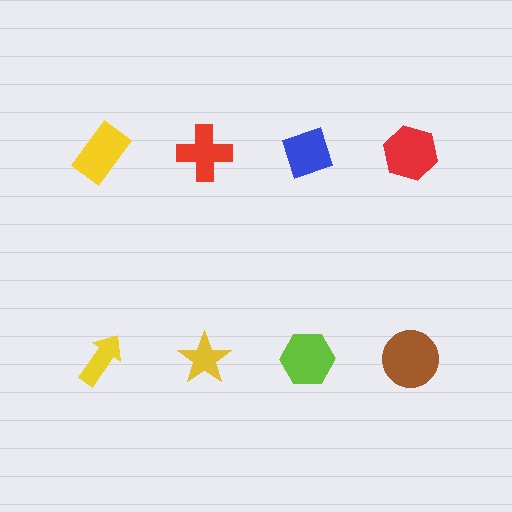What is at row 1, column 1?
A yellow rectangle.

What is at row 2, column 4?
A brown circle.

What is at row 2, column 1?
A yellow arrow.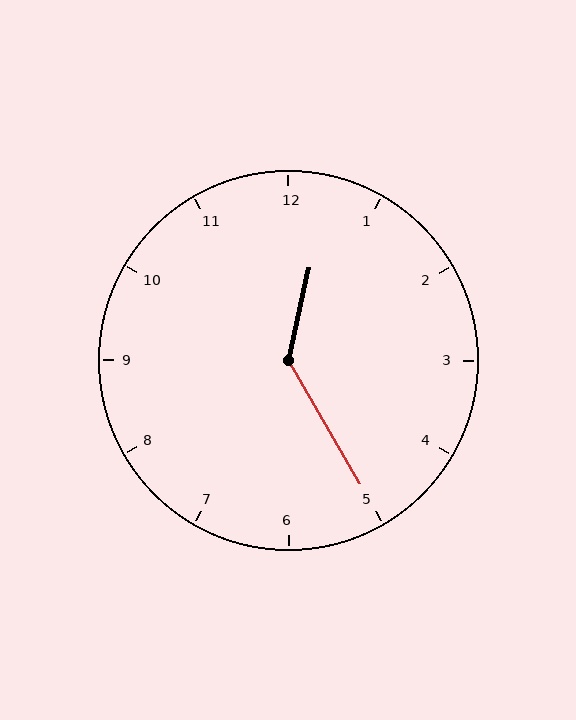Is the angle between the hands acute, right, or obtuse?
It is obtuse.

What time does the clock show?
12:25.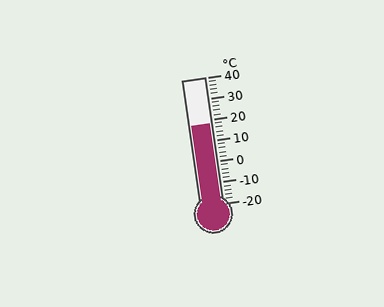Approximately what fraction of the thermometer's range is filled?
The thermometer is filled to approximately 65% of its range.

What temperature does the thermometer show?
The thermometer shows approximately 18°C.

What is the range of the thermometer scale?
The thermometer scale ranges from -20°C to 40°C.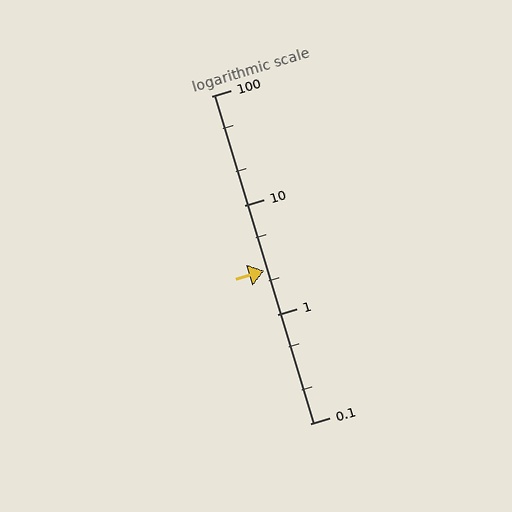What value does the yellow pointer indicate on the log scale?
The pointer indicates approximately 2.5.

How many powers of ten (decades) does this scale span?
The scale spans 3 decades, from 0.1 to 100.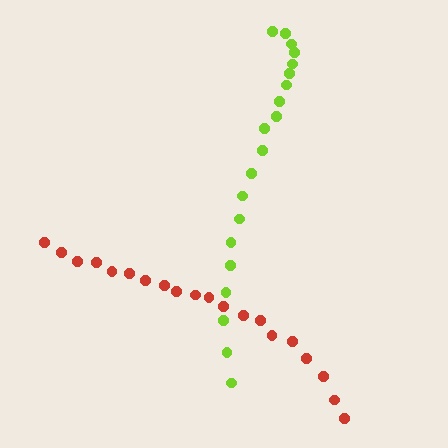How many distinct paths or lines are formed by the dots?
There are 2 distinct paths.